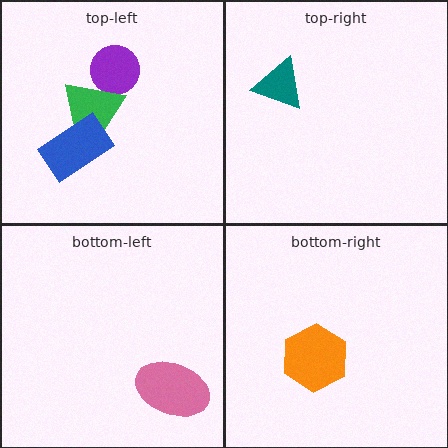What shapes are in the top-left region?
The purple circle, the green trapezoid, the blue rectangle.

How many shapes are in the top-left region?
3.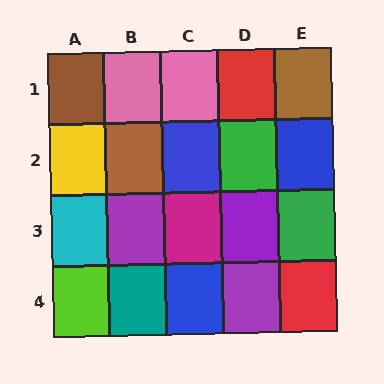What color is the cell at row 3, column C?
Magenta.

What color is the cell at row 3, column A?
Cyan.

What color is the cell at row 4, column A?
Lime.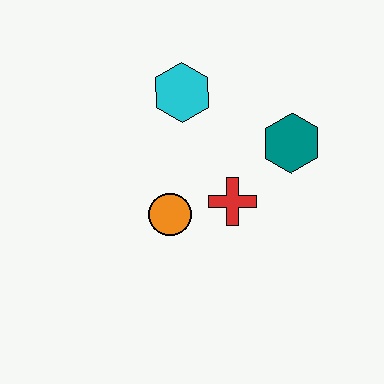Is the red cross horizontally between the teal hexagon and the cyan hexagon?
Yes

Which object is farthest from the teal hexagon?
The orange circle is farthest from the teal hexagon.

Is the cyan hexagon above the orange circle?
Yes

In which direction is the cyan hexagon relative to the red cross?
The cyan hexagon is above the red cross.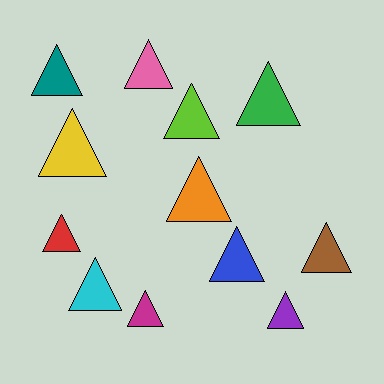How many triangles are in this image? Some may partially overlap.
There are 12 triangles.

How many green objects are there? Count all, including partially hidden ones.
There is 1 green object.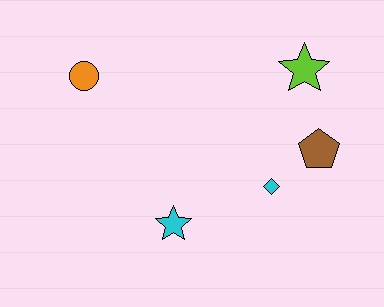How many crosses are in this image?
There are no crosses.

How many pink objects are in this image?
There are no pink objects.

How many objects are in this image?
There are 5 objects.